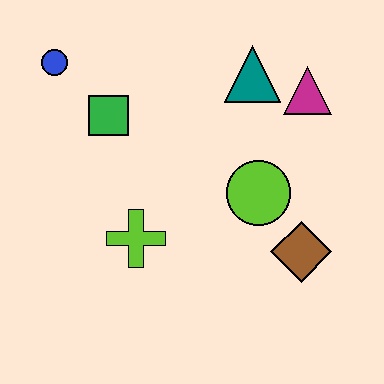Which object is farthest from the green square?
The brown diamond is farthest from the green square.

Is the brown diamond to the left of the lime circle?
No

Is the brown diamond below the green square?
Yes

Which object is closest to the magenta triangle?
The teal triangle is closest to the magenta triangle.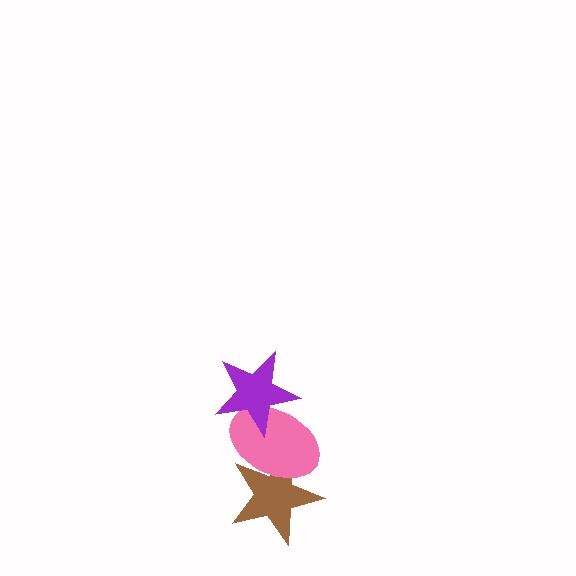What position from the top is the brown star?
The brown star is 3rd from the top.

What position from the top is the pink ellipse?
The pink ellipse is 2nd from the top.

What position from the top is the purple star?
The purple star is 1st from the top.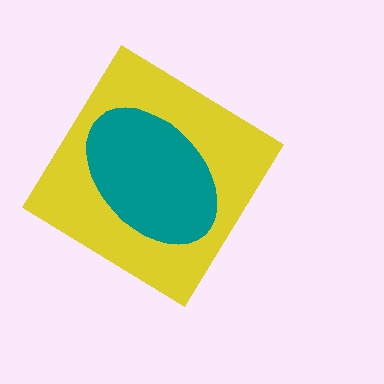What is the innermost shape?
The teal ellipse.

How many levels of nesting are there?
2.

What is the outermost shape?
The yellow diamond.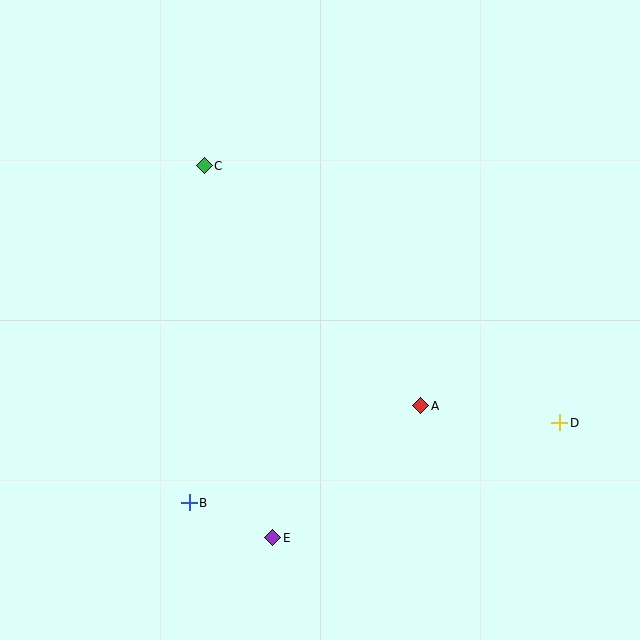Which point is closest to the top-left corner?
Point C is closest to the top-left corner.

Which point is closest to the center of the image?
Point A at (421, 406) is closest to the center.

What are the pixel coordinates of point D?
Point D is at (560, 423).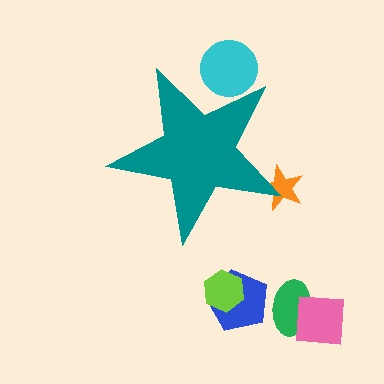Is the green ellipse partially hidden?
No, the green ellipse is fully visible.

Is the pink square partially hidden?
No, the pink square is fully visible.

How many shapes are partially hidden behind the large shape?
2 shapes are partially hidden.